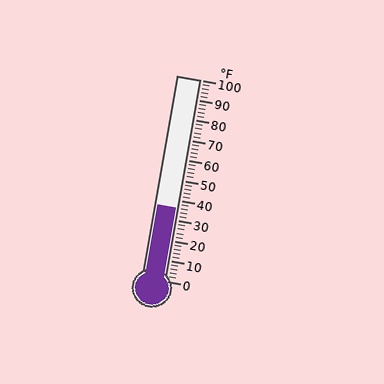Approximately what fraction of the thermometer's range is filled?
The thermometer is filled to approximately 35% of its range.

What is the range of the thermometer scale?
The thermometer scale ranges from 0°F to 100°F.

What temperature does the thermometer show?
The thermometer shows approximately 36°F.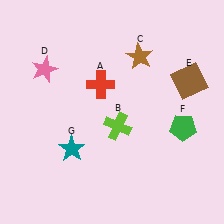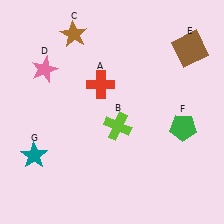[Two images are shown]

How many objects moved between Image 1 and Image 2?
3 objects moved between the two images.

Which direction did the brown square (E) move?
The brown square (E) moved up.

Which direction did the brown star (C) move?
The brown star (C) moved left.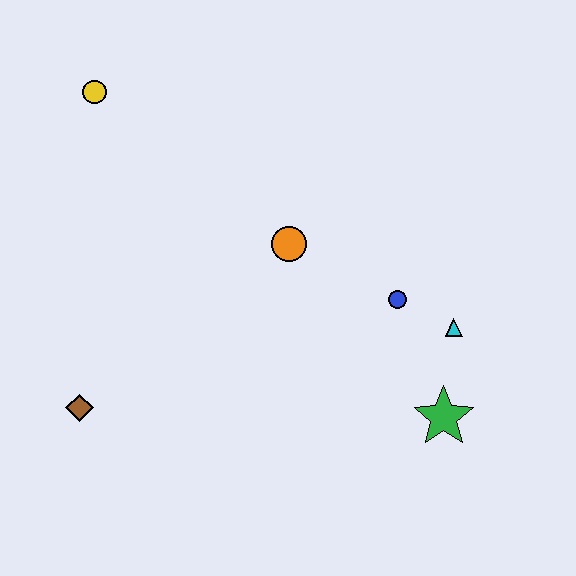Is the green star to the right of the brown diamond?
Yes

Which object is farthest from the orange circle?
The brown diamond is farthest from the orange circle.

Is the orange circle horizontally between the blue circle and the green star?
No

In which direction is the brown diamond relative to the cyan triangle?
The brown diamond is to the left of the cyan triangle.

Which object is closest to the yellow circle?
The orange circle is closest to the yellow circle.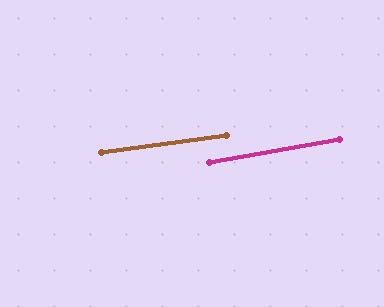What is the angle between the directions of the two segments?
Approximately 2 degrees.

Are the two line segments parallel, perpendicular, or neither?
Parallel — their directions differ by only 1.7°.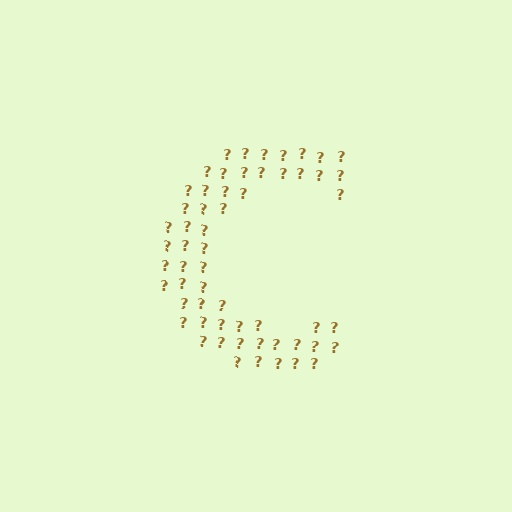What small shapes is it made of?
It is made of small question marks.